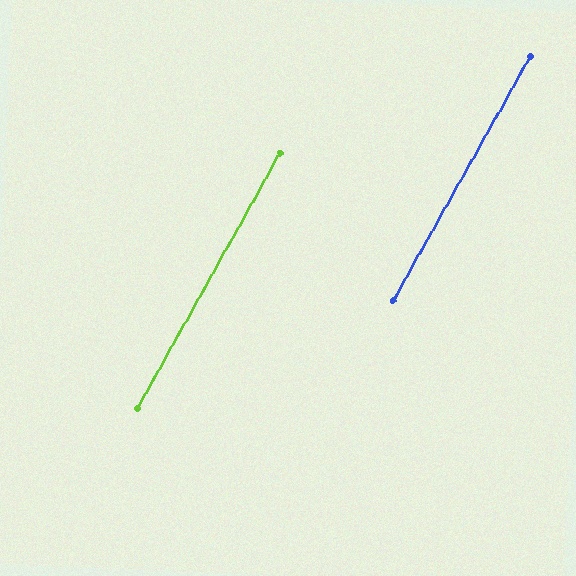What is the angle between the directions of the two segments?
Approximately 0 degrees.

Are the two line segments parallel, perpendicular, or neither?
Parallel — their directions differ by only 0.4°.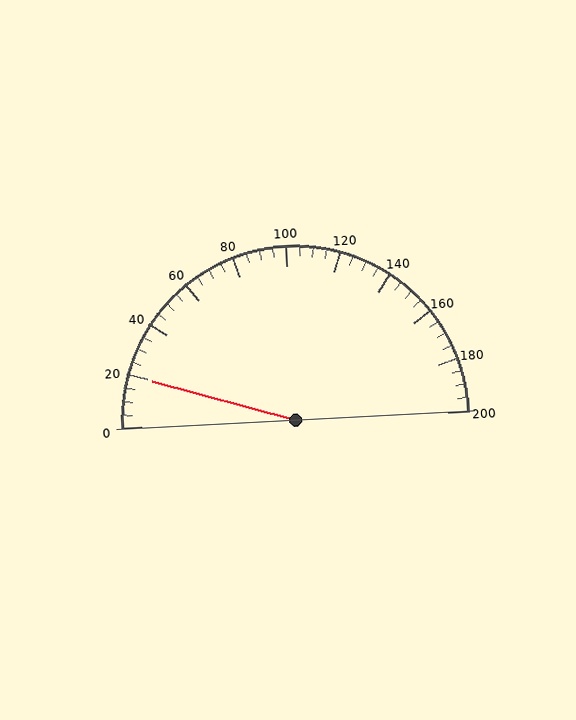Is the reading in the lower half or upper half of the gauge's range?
The reading is in the lower half of the range (0 to 200).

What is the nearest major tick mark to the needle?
The nearest major tick mark is 20.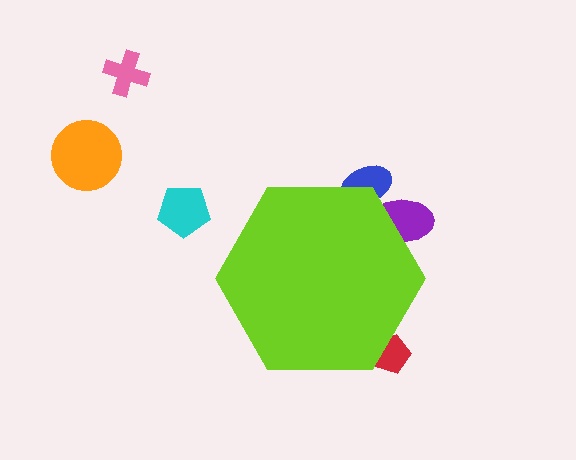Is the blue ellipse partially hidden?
Yes, the blue ellipse is partially hidden behind the lime hexagon.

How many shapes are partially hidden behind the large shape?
3 shapes are partially hidden.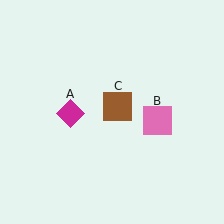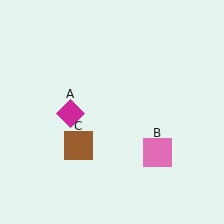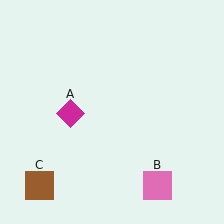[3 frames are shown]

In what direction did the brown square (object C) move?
The brown square (object C) moved down and to the left.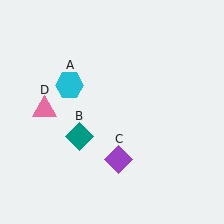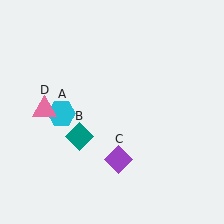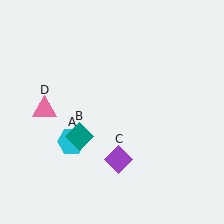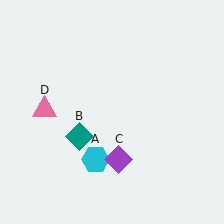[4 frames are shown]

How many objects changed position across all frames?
1 object changed position: cyan hexagon (object A).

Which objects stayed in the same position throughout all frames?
Teal diamond (object B) and purple diamond (object C) and pink triangle (object D) remained stationary.